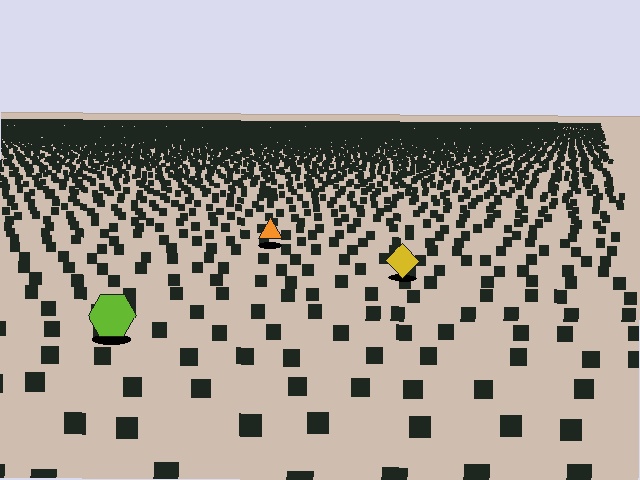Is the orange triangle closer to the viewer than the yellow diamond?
No. The yellow diamond is closer — you can tell from the texture gradient: the ground texture is coarser near it.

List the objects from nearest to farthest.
From nearest to farthest: the lime hexagon, the yellow diamond, the orange triangle.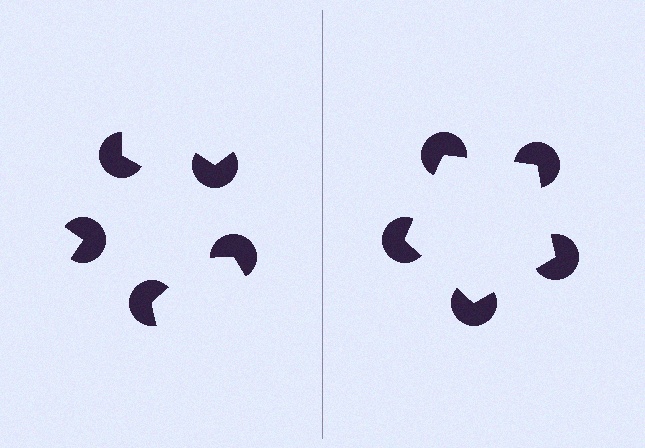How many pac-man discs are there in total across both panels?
10 — 5 on each side.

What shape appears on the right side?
An illusory pentagon.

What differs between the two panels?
The pac-man discs are positioned identically on both sides; only the wedge orientations differ. On the right they align to a pentagon; on the left they are misaligned.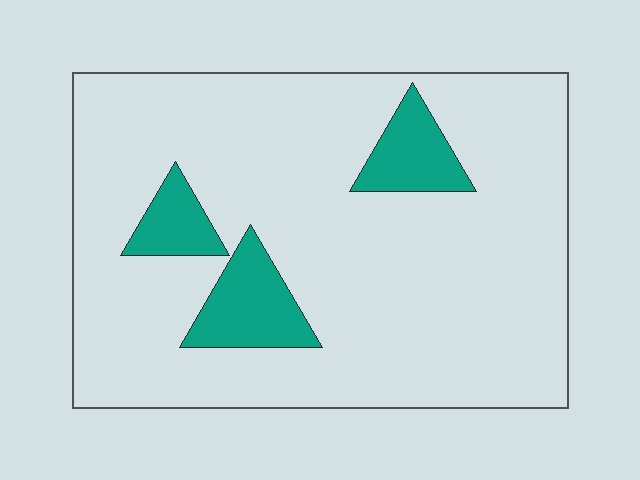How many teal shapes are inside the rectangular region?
3.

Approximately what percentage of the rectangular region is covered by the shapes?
Approximately 15%.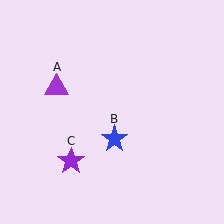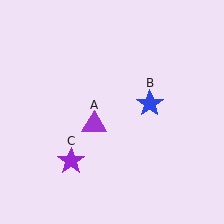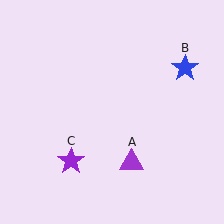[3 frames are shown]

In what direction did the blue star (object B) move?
The blue star (object B) moved up and to the right.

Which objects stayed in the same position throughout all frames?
Purple star (object C) remained stationary.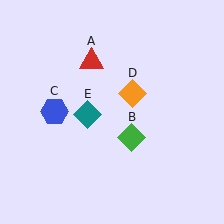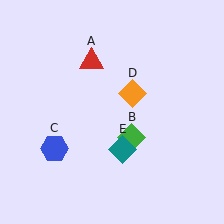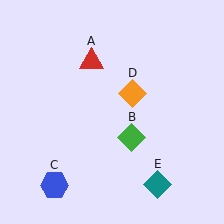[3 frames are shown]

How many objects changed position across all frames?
2 objects changed position: blue hexagon (object C), teal diamond (object E).